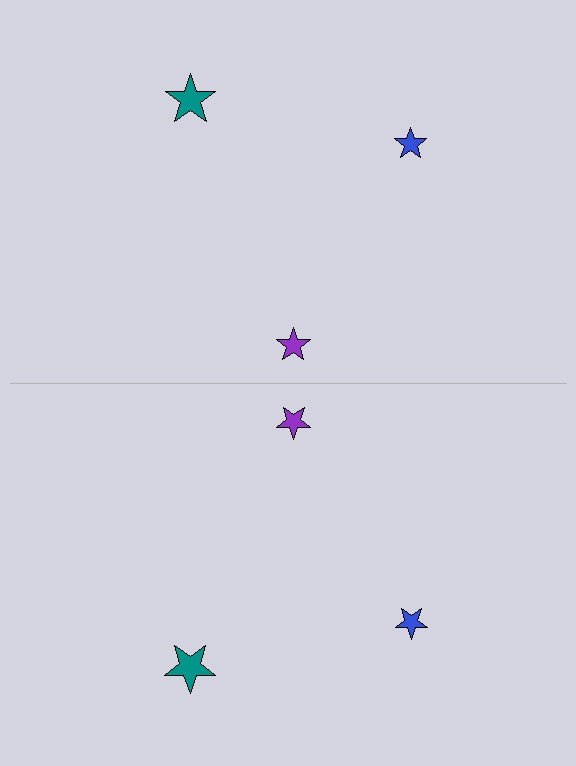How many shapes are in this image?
There are 6 shapes in this image.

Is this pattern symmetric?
Yes, this pattern has bilateral (reflection) symmetry.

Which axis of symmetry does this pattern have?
The pattern has a horizontal axis of symmetry running through the center of the image.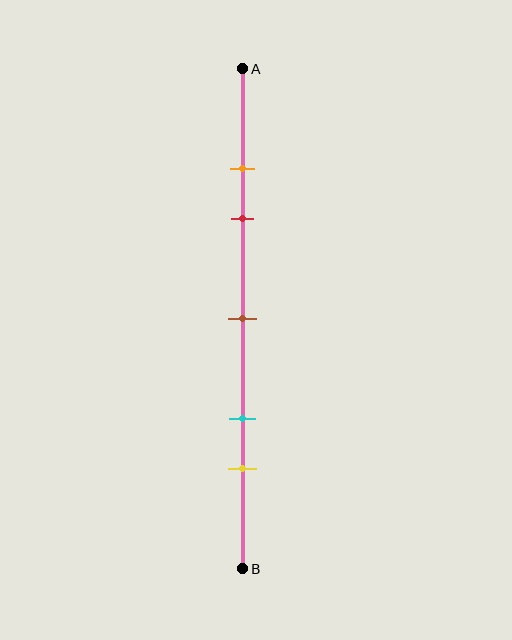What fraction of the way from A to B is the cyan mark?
The cyan mark is approximately 70% (0.7) of the way from A to B.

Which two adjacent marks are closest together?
The orange and red marks are the closest adjacent pair.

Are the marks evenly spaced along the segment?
No, the marks are not evenly spaced.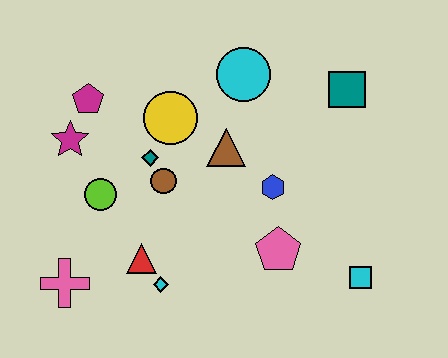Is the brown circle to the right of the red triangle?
Yes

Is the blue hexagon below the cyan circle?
Yes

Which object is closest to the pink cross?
The red triangle is closest to the pink cross.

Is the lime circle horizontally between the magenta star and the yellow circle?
Yes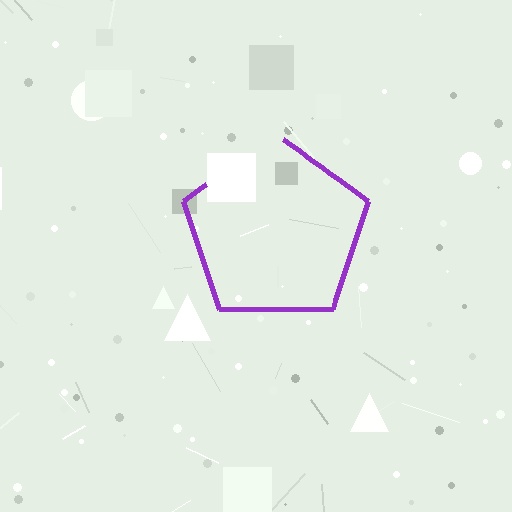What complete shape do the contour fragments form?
The contour fragments form a pentagon.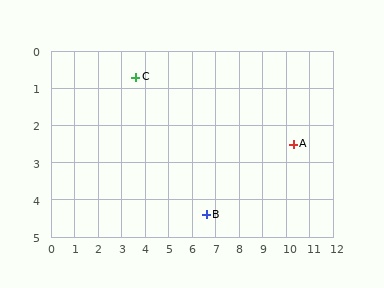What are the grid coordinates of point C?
Point C is at approximately (3.6, 0.7).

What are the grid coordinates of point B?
Point B is at approximately (6.6, 4.4).